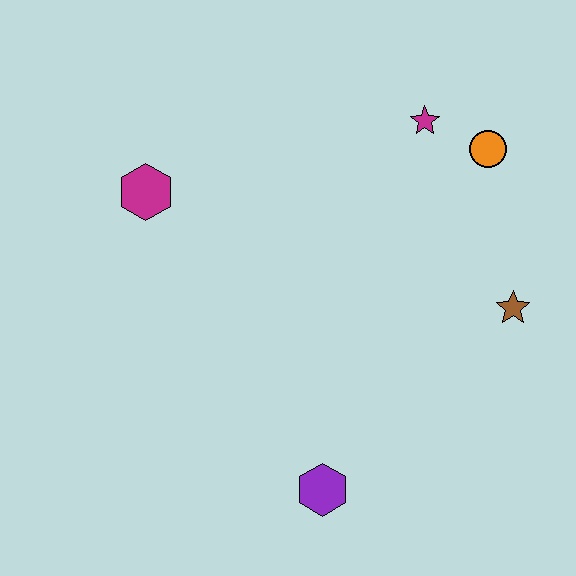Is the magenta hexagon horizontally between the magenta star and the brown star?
No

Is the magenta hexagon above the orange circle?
No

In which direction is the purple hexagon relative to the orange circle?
The purple hexagon is below the orange circle.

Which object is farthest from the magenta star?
The purple hexagon is farthest from the magenta star.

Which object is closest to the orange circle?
The magenta star is closest to the orange circle.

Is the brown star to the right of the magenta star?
Yes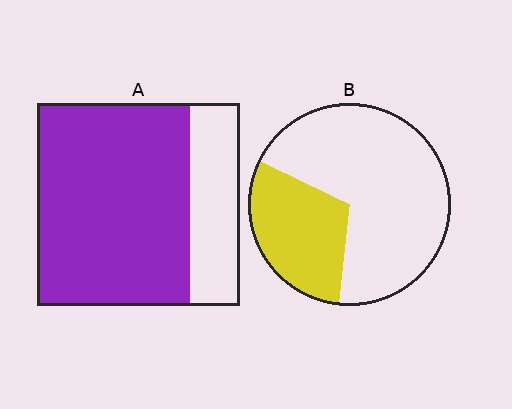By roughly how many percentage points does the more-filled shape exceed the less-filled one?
By roughly 45 percentage points (A over B).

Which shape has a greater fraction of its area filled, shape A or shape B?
Shape A.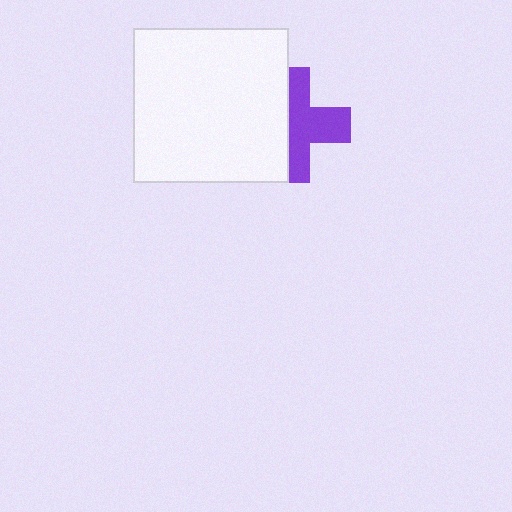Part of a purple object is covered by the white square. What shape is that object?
It is a cross.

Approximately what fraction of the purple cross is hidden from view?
Roughly 45% of the purple cross is hidden behind the white square.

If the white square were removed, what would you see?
You would see the complete purple cross.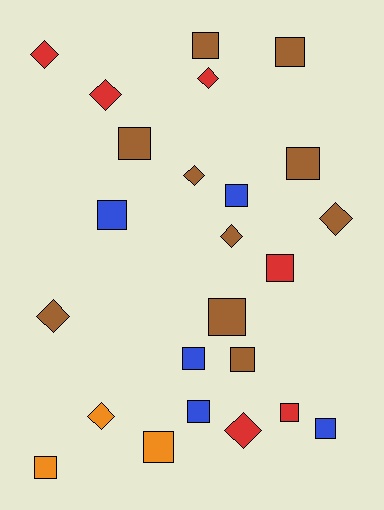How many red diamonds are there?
There are 4 red diamonds.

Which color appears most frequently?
Brown, with 10 objects.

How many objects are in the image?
There are 24 objects.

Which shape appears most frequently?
Square, with 15 objects.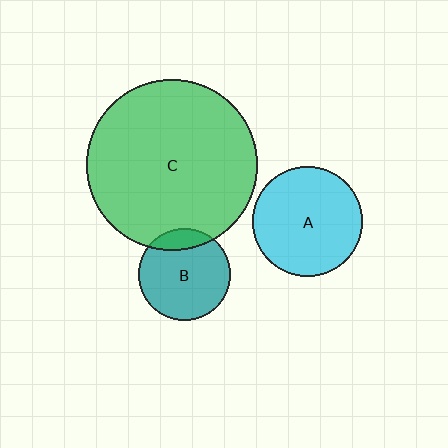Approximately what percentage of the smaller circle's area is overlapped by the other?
Approximately 15%.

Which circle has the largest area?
Circle C (green).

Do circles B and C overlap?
Yes.